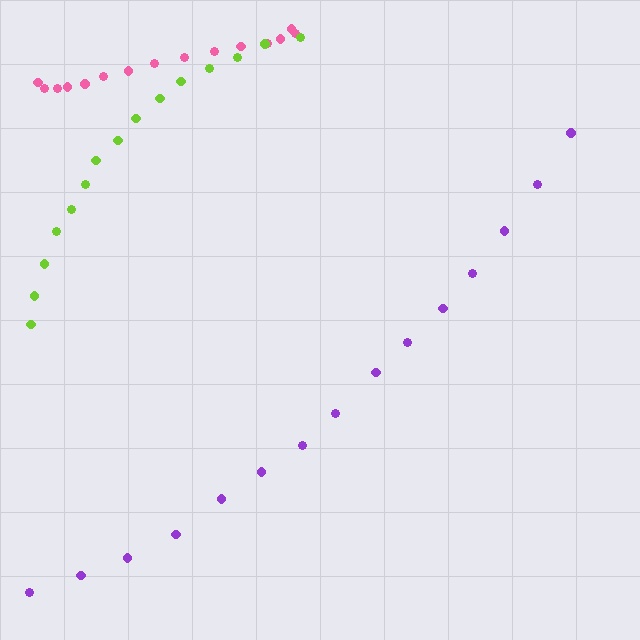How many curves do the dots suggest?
There are 3 distinct paths.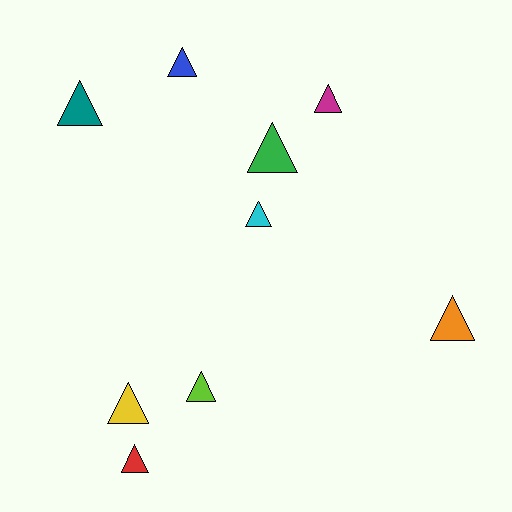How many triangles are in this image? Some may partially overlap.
There are 9 triangles.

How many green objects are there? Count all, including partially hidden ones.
There is 1 green object.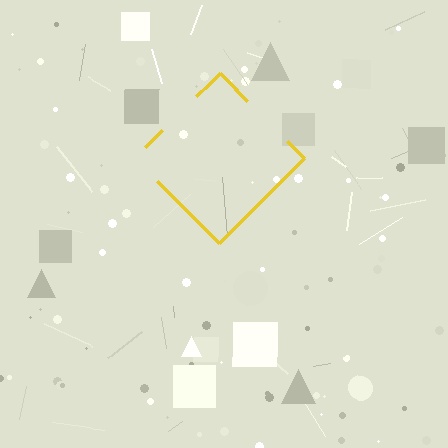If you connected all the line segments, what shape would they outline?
They would outline a diamond.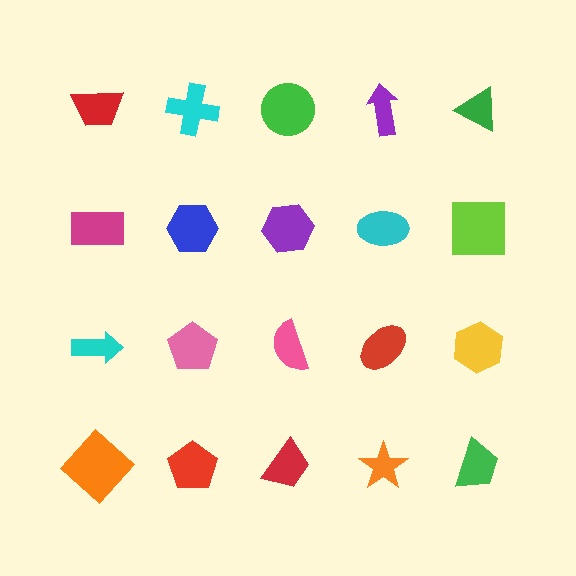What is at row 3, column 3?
A pink semicircle.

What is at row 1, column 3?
A green circle.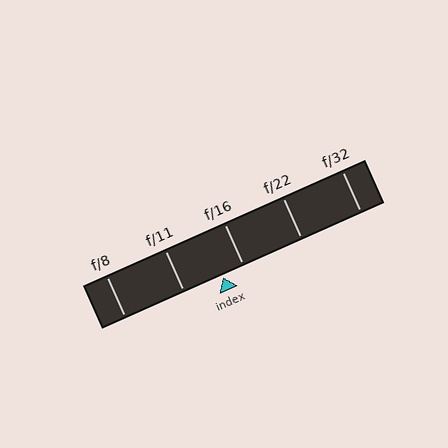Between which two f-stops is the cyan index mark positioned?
The index mark is between f/11 and f/16.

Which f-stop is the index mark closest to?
The index mark is closest to f/16.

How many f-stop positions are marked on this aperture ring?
There are 5 f-stop positions marked.